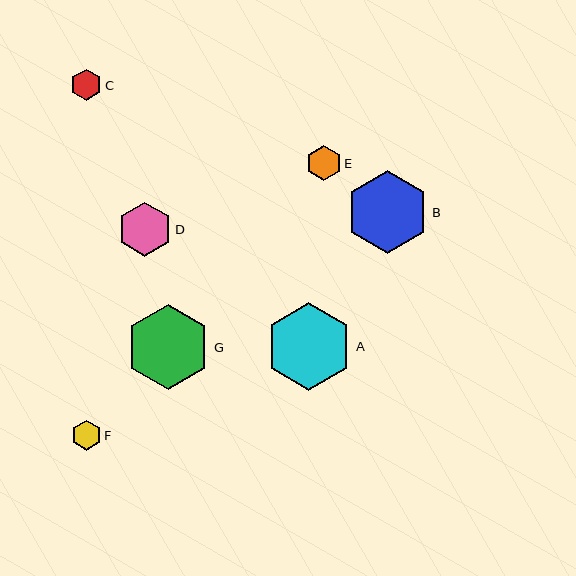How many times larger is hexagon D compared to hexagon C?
Hexagon D is approximately 1.7 times the size of hexagon C.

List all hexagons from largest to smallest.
From largest to smallest: A, G, B, D, E, C, F.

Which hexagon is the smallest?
Hexagon F is the smallest with a size of approximately 30 pixels.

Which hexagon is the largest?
Hexagon A is the largest with a size of approximately 88 pixels.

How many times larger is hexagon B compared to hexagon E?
Hexagon B is approximately 2.4 times the size of hexagon E.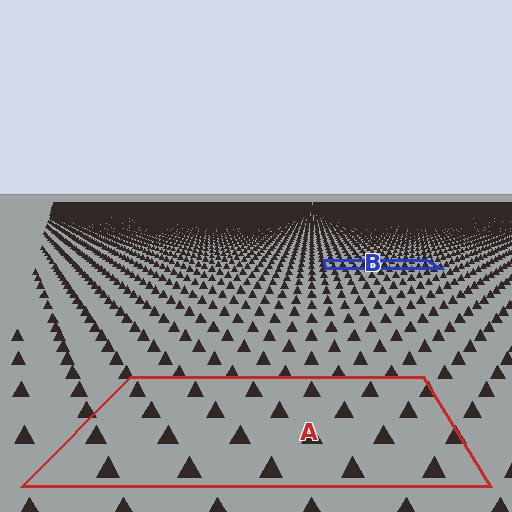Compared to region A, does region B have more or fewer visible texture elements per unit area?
Region B has more texture elements per unit area — they are packed more densely because it is farther away.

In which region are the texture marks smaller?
The texture marks are smaller in region B, because it is farther away.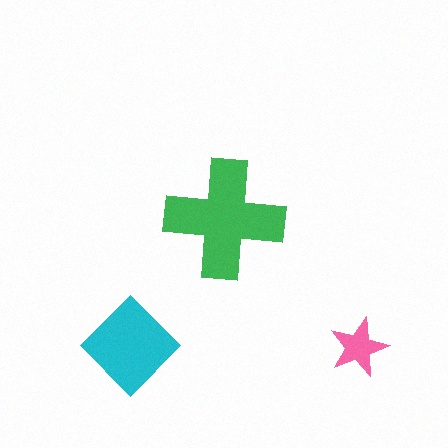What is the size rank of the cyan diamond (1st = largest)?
2nd.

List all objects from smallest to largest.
The pink star, the cyan diamond, the green cross.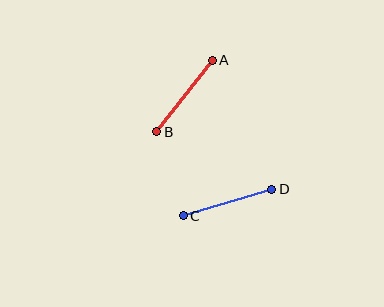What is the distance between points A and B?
The distance is approximately 91 pixels.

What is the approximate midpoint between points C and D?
The midpoint is at approximately (227, 203) pixels.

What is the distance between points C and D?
The distance is approximately 92 pixels.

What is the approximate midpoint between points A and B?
The midpoint is at approximately (185, 96) pixels.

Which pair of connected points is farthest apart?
Points C and D are farthest apart.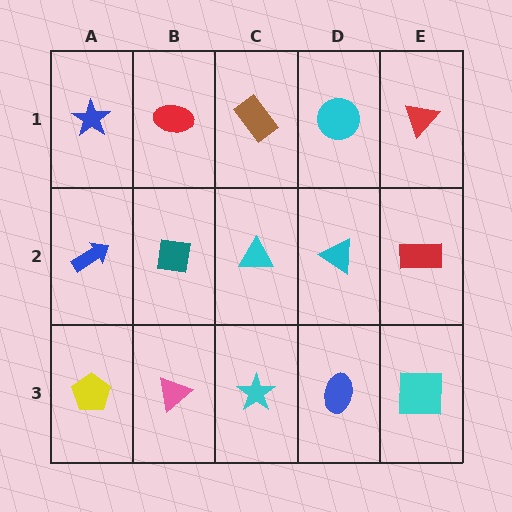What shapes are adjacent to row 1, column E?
A red rectangle (row 2, column E), a cyan circle (row 1, column D).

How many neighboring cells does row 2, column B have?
4.